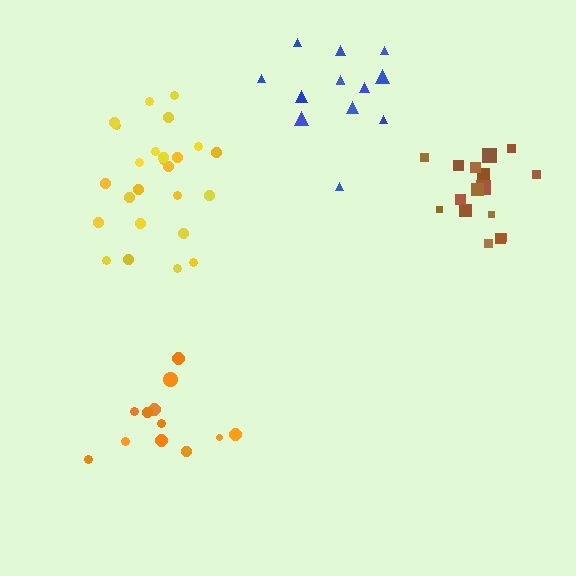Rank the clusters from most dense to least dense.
yellow, brown, blue, orange.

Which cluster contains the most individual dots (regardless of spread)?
Yellow (25).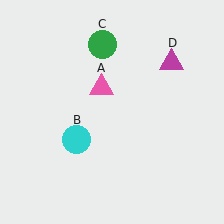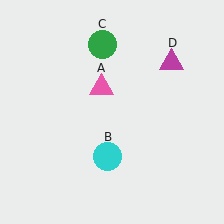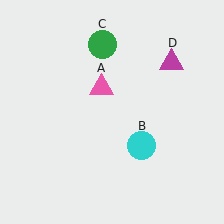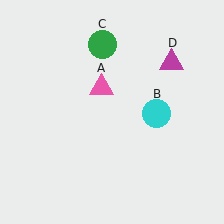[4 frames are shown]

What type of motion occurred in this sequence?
The cyan circle (object B) rotated counterclockwise around the center of the scene.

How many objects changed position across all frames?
1 object changed position: cyan circle (object B).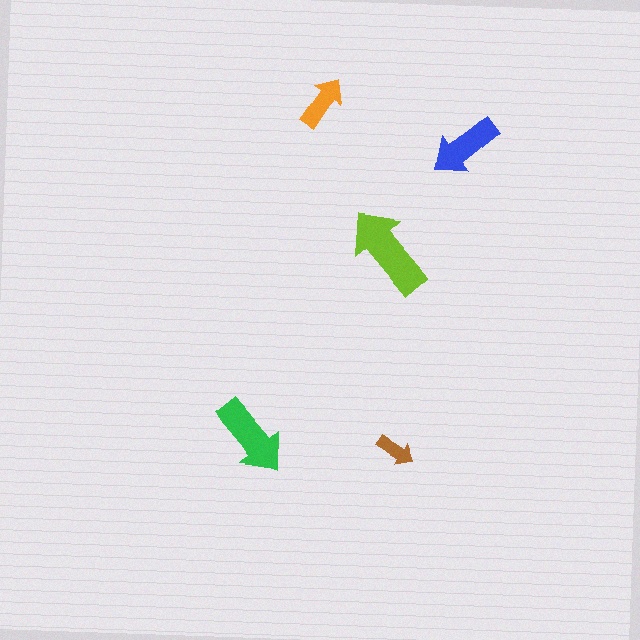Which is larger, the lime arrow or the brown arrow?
The lime one.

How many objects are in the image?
There are 5 objects in the image.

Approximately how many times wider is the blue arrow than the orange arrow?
About 1.5 times wider.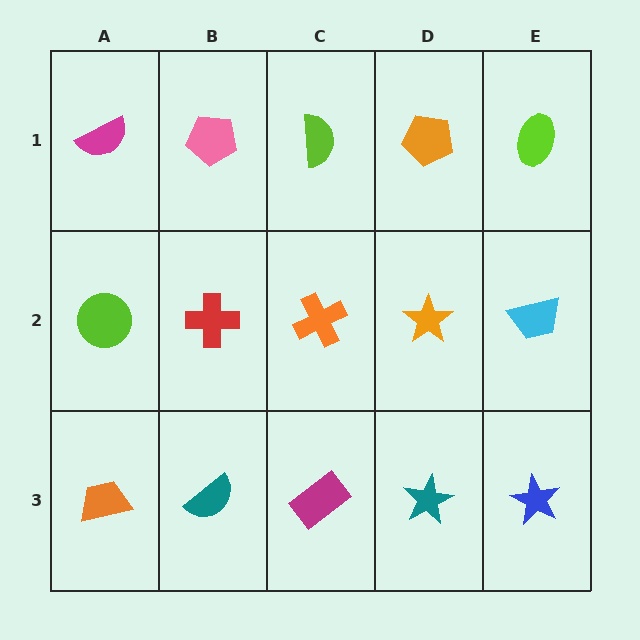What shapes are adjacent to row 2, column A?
A magenta semicircle (row 1, column A), an orange trapezoid (row 3, column A), a red cross (row 2, column B).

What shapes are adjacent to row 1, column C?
An orange cross (row 2, column C), a pink pentagon (row 1, column B), an orange pentagon (row 1, column D).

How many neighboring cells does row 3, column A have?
2.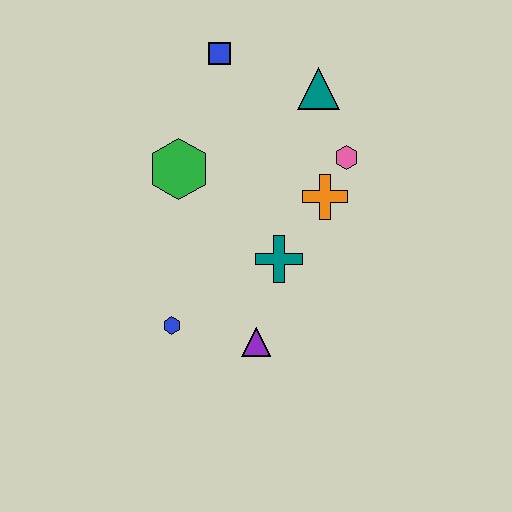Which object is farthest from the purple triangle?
The blue square is farthest from the purple triangle.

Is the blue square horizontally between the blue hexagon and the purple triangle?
Yes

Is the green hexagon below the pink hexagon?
Yes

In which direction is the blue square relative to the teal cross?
The blue square is above the teal cross.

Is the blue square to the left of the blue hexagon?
No